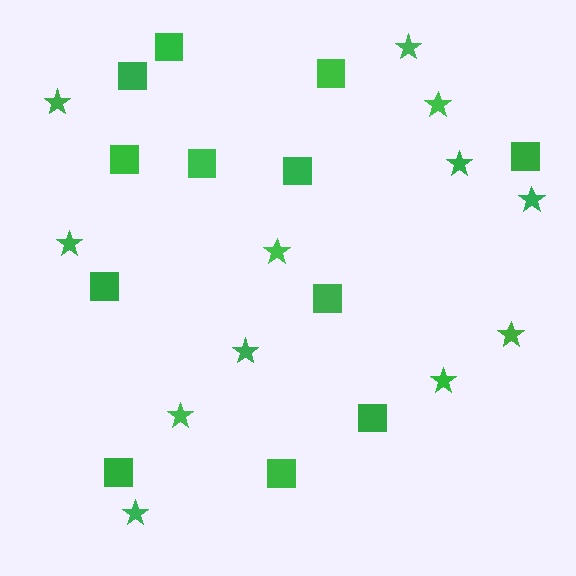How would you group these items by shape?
There are 2 groups: one group of squares (12) and one group of stars (12).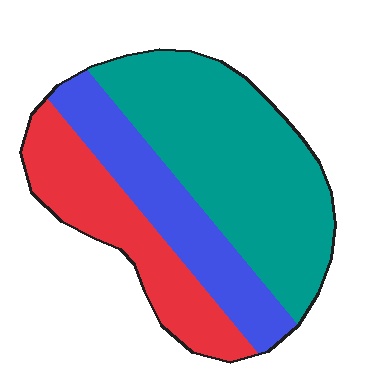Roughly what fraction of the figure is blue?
Blue covers roughly 25% of the figure.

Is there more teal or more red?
Teal.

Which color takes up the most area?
Teal, at roughly 50%.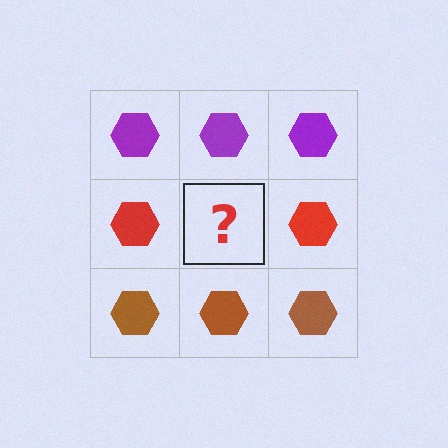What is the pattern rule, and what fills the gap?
The rule is that each row has a consistent color. The gap should be filled with a red hexagon.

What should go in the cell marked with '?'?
The missing cell should contain a red hexagon.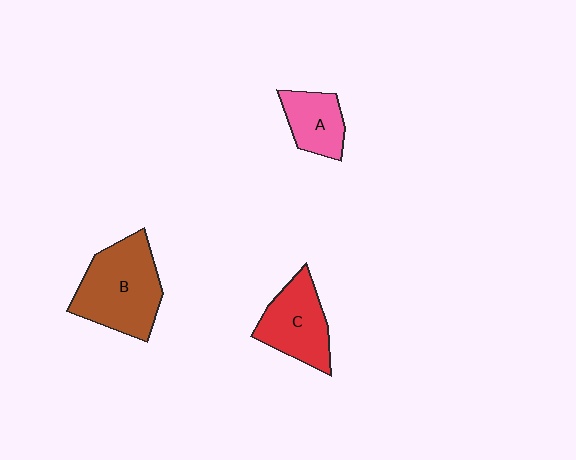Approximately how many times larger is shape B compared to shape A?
Approximately 2.0 times.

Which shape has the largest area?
Shape B (brown).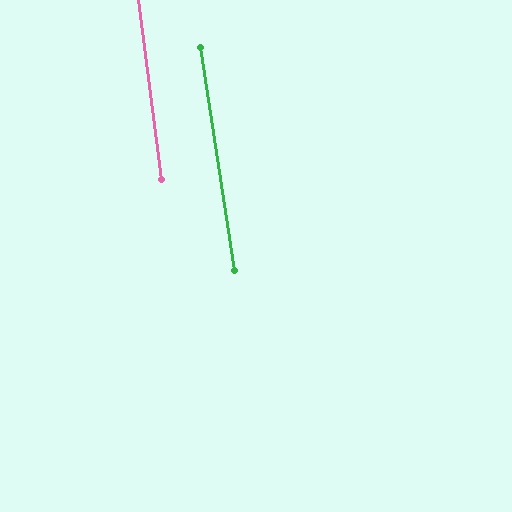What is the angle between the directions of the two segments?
Approximately 1 degree.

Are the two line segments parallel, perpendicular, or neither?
Parallel — their directions differ by only 1.2°.